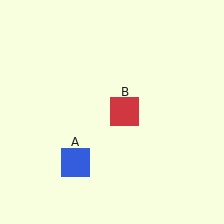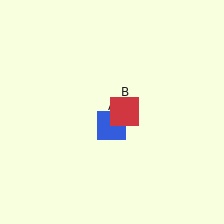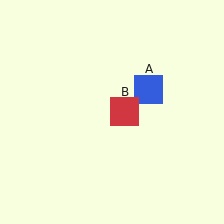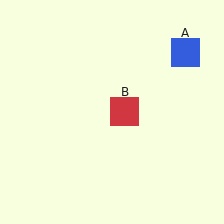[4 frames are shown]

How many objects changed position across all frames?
1 object changed position: blue square (object A).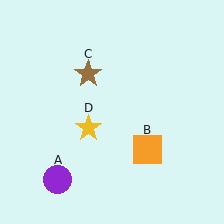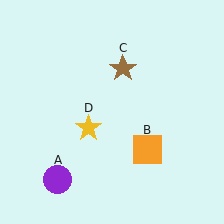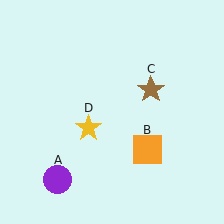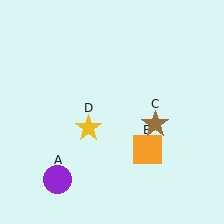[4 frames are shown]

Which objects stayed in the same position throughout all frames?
Purple circle (object A) and orange square (object B) and yellow star (object D) remained stationary.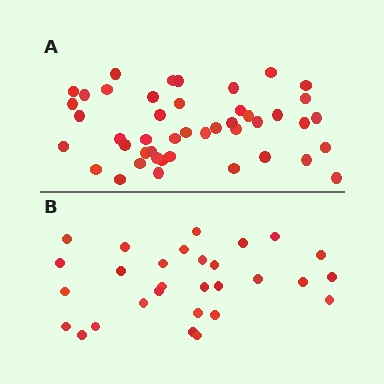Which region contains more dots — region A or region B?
Region A (the top region) has more dots.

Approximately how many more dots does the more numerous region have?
Region A has approximately 15 more dots than region B.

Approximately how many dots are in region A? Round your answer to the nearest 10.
About 40 dots. (The exact count is 45, which rounds to 40.)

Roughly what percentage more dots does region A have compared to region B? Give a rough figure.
About 55% more.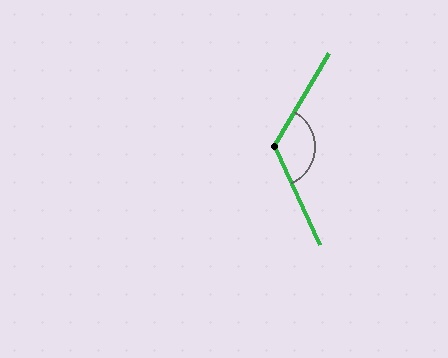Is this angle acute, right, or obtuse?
It is obtuse.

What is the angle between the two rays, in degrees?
Approximately 125 degrees.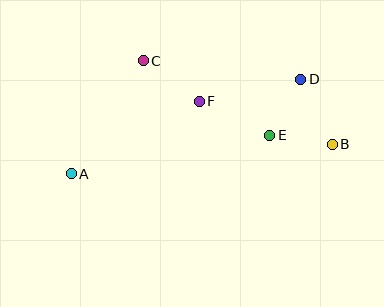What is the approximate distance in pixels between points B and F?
The distance between B and F is approximately 140 pixels.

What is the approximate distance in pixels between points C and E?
The distance between C and E is approximately 147 pixels.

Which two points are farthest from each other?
Points A and B are farthest from each other.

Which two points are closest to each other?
Points B and E are closest to each other.